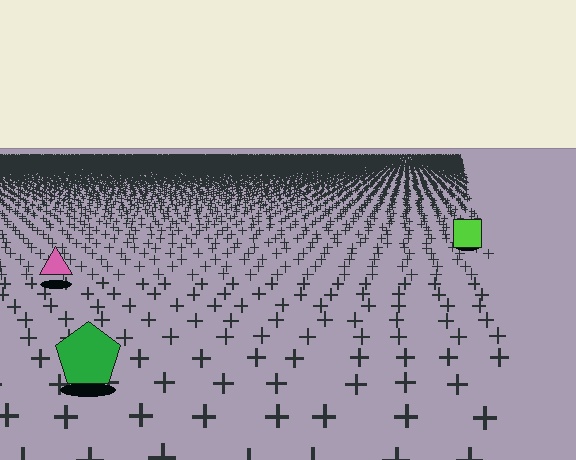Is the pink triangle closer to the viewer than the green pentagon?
No. The green pentagon is closer — you can tell from the texture gradient: the ground texture is coarser near it.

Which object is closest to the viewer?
The green pentagon is closest. The texture marks near it are larger and more spread out.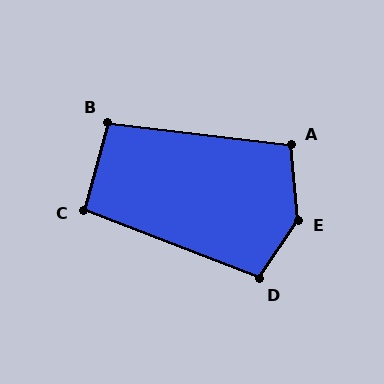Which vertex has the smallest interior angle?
C, at approximately 96 degrees.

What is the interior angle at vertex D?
Approximately 102 degrees (obtuse).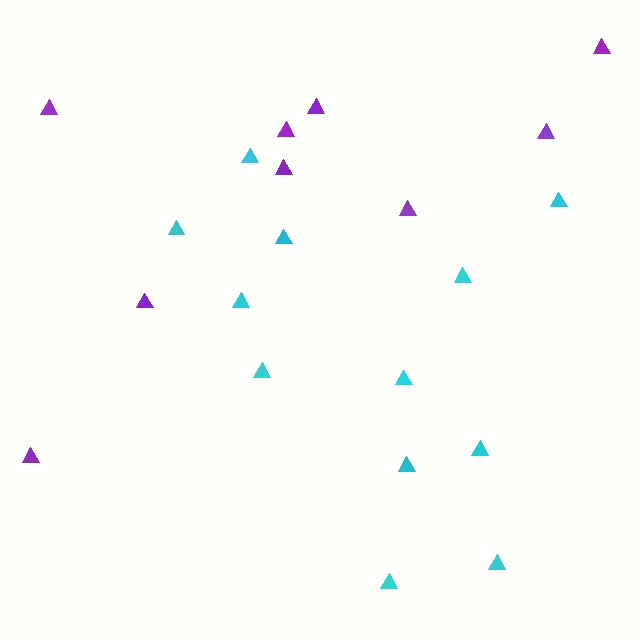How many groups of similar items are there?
There are 2 groups: one group of cyan triangles (12) and one group of purple triangles (9).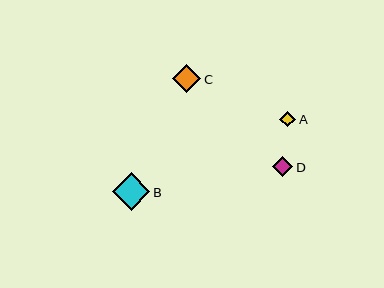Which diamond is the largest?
Diamond B is the largest with a size of approximately 38 pixels.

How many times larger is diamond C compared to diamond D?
Diamond C is approximately 1.4 times the size of diamond D.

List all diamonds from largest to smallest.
From largest to smallest: B, C, D, A.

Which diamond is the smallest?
Diamond A is the smallest with a size of approximately 16 pixels.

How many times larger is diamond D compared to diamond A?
Diamond D is approximately 1.3 times the size of diamond A.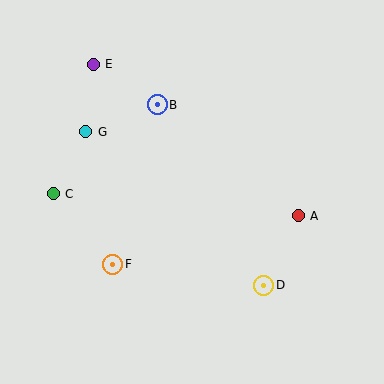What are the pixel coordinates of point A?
Point A is at (298, 216).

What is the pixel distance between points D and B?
The distance between D and B is 209 pixels.